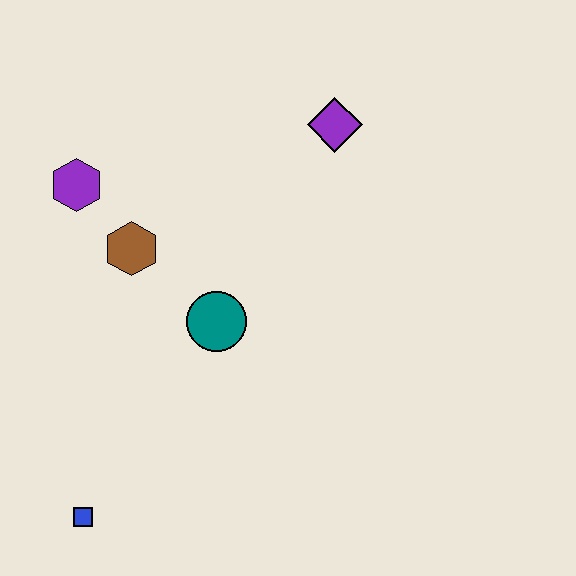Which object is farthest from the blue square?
The purple diamond is farthest from the blue square.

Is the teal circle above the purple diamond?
No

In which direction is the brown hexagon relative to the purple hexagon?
The brown hexagon is below the purple hexagon.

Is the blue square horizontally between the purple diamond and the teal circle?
No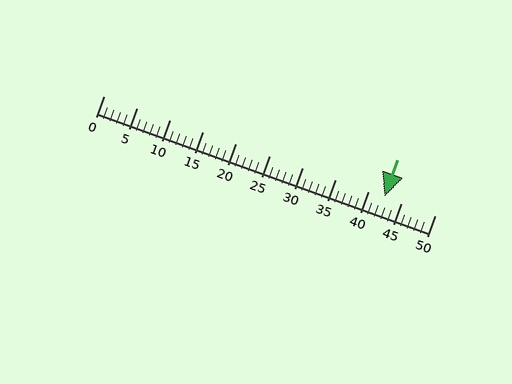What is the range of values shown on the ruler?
The ruler shows values from 0 to 50.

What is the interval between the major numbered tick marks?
The major tick marks are spaced 5 units apart.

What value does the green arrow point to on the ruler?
The green arrow points to approximately 42.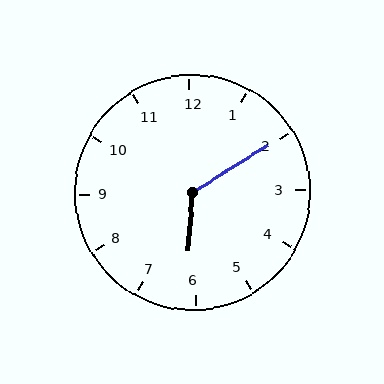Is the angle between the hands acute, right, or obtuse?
It is obtuse.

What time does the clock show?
6:10.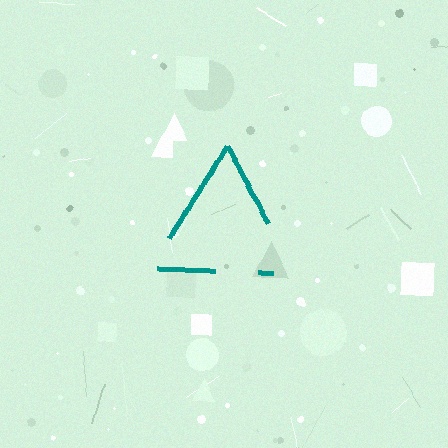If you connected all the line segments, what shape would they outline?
They would outline a triangle.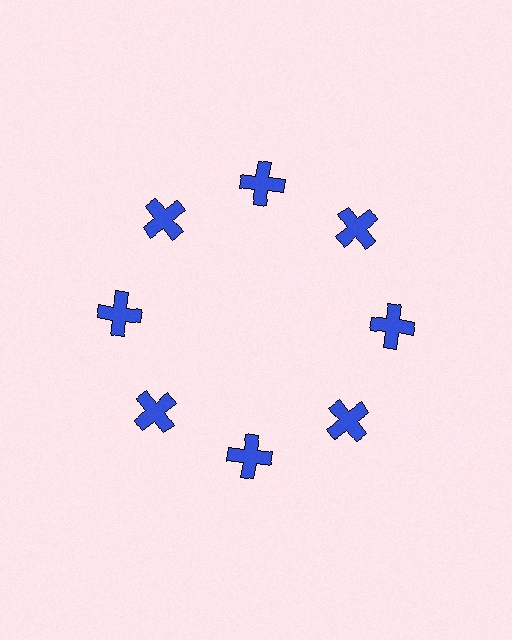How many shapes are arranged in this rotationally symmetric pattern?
There are 8 shapes, arranged in 8 groups of 1.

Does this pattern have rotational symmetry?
Yes, this pattern has 8-fold rotational symmetry. It looks the same after rotating 45 degrees around the center.